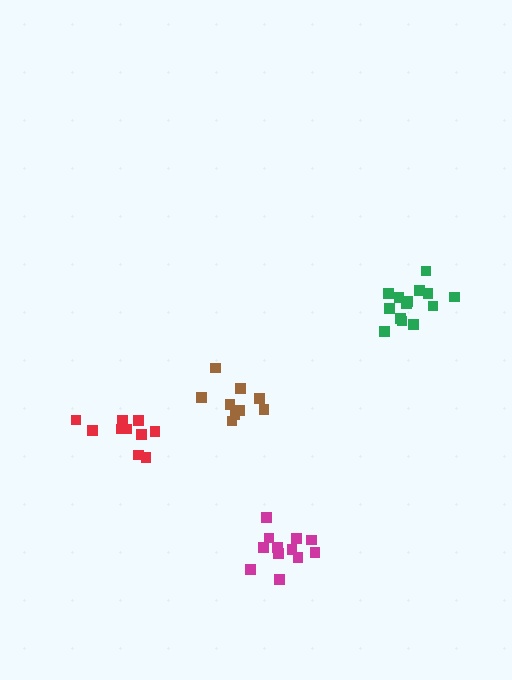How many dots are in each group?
Group 1: 10 dots, Group 2: 12 dots, Group 3: 9 dots, Group 4: 14 dots (45 total).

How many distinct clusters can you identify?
There are 4 distinct clusters.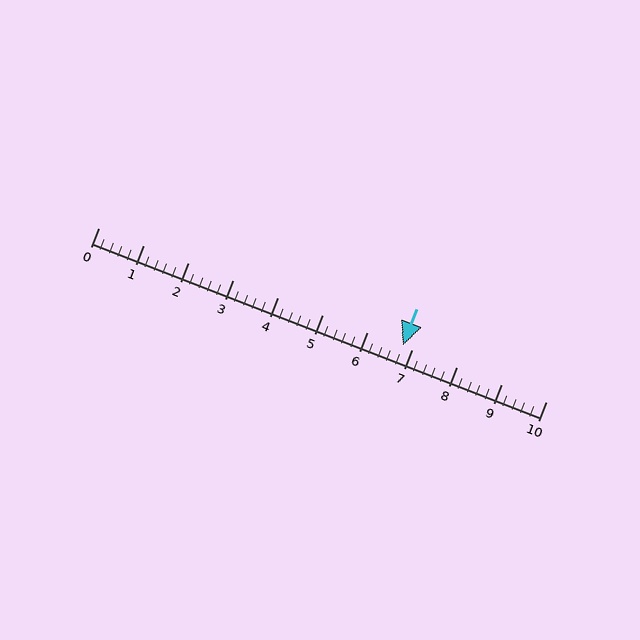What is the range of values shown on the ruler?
The ruler shows values from 0 to 10.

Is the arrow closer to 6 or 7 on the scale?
The arrow is closer to 7.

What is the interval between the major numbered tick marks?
The major tick marks are spaced 1 units apart.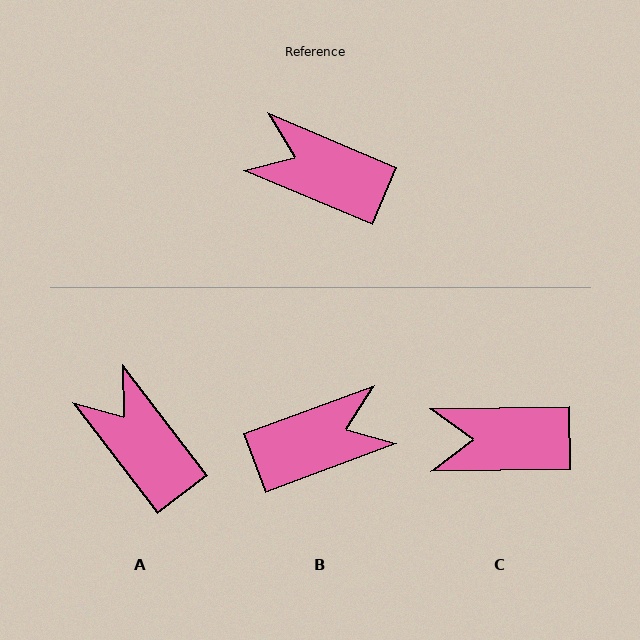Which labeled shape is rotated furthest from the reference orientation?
B, about 137 degrees away.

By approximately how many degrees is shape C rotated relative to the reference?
Approximately 24 degrees counter-clockwise.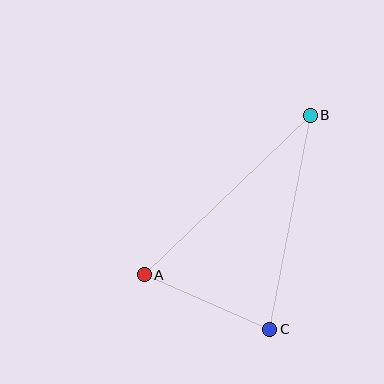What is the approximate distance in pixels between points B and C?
The distance between B and C is approximately 218 pixels.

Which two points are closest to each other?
Points A and C are closest to each other.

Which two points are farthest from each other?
Points A and B are farthest from each other.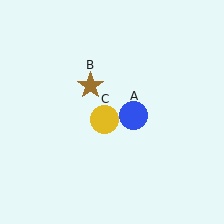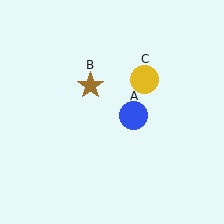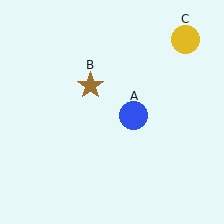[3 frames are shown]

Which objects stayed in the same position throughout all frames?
Blue circle (object A) and brown star (object B) remained stationary.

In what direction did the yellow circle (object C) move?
The yellow circle (object C) moved up and to the right.